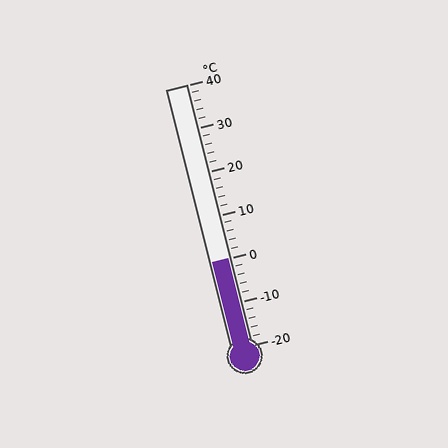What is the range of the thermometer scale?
The thermometer scale ranges from -20°C to 40°C.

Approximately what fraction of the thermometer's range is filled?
The thermometer is filled to approximately 35% of its range.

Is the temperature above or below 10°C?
The temperature is below 10°C.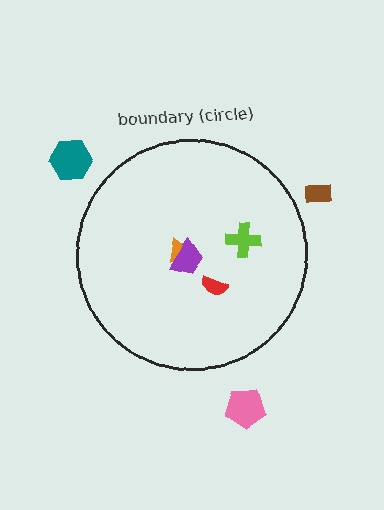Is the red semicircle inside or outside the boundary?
Inside.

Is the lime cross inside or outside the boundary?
Inside.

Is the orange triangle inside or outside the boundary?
Inside.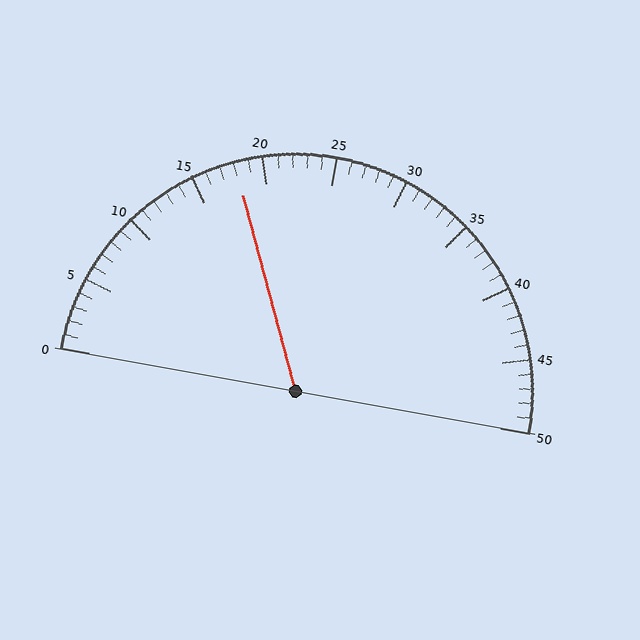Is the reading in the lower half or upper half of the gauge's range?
The reading is in the lower half of the range (0 to 50).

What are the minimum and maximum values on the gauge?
The gauge ranges from 0 to 50.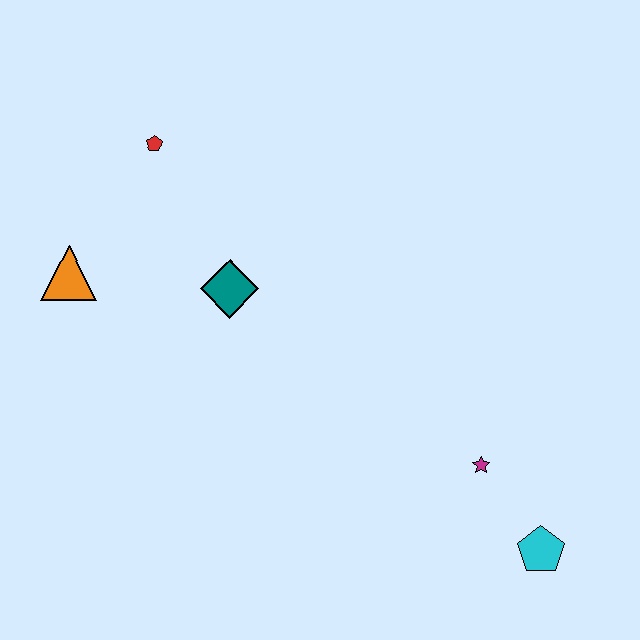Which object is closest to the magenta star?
The cyan pentagon is closest to the magenta star.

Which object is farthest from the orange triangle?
The cyan pentagon is farthest from the orange triangle.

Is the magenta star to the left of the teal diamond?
No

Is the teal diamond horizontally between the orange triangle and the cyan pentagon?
Yes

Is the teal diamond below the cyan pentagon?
No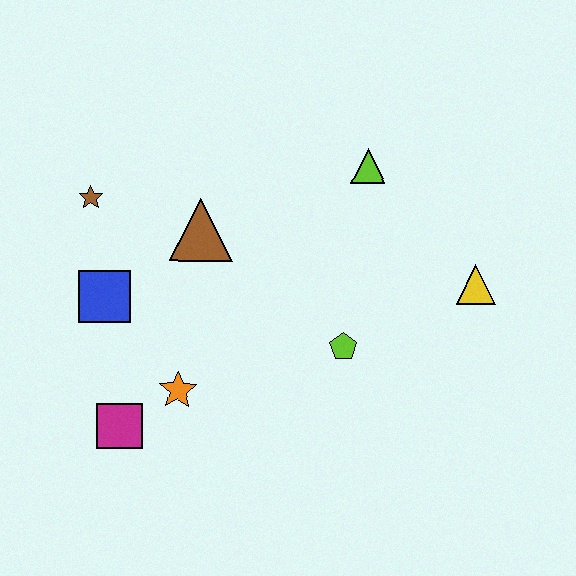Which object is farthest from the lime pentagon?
The brown star is farthest from the lime pentagon.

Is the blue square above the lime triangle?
No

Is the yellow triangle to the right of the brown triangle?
Yes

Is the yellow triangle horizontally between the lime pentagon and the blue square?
No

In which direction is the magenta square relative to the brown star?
The magenta square is below the brown star.